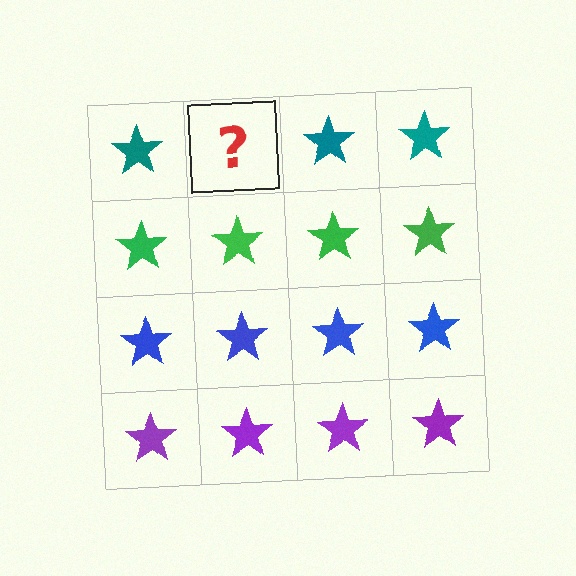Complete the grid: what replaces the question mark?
The question mark should be replaced with a teal star.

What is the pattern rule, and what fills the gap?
The rule is that each row has a consistent color. The gap should be filled with a teal star.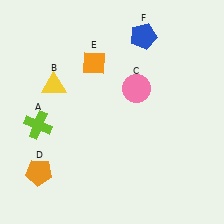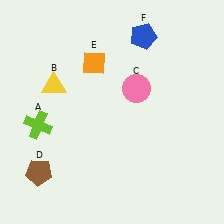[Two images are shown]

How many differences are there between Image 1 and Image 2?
There is 1 difference between the two images.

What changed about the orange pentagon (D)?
In Image 1, D is orange. In Image 2, it changed to brown.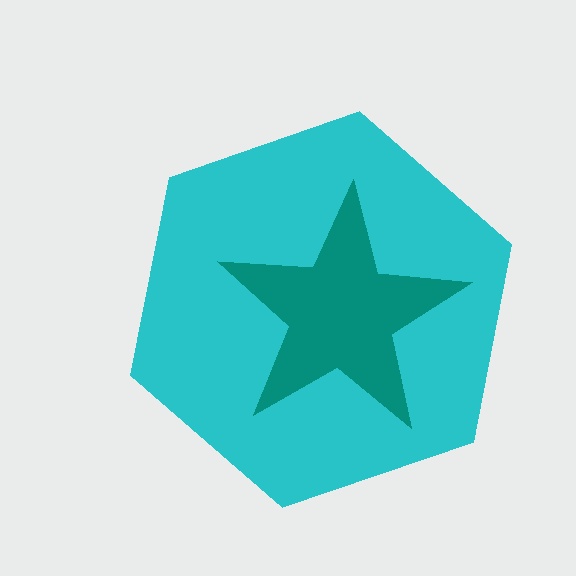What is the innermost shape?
The teal star.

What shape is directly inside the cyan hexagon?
The teal star.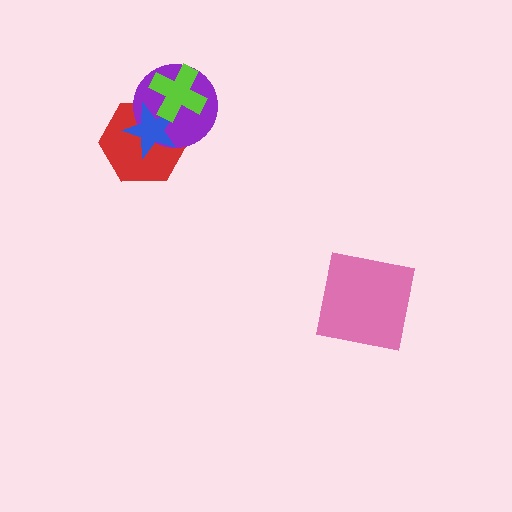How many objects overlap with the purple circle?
3 objects overlap with the purple circle.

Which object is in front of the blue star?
The lime cross is in front of the blue star.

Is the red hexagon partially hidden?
Yes, it is partially covered by another shape.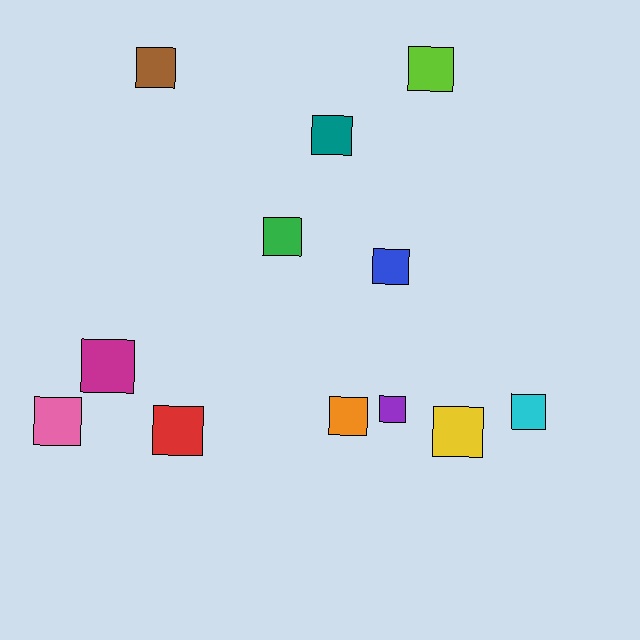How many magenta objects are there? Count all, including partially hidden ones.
There is 1 magenta object.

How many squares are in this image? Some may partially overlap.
There are 12 squares.